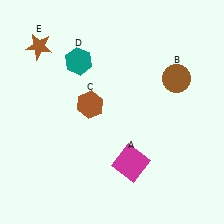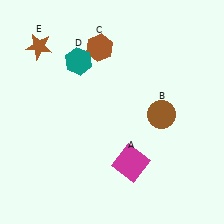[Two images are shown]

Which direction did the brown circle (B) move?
The brown circle (B) moved down.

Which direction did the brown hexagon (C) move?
The brown hexagon (C) moved up.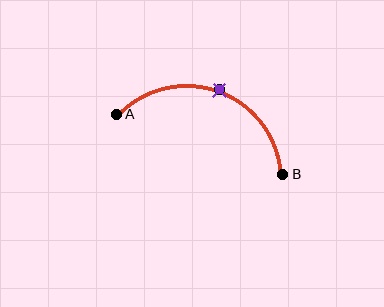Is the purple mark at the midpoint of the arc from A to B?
Yes. The purple mark lies on the arc at equal arc-length from both A and B — it is the arc midpoint.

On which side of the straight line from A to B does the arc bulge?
The arc bulges above the straight line connecting A and B.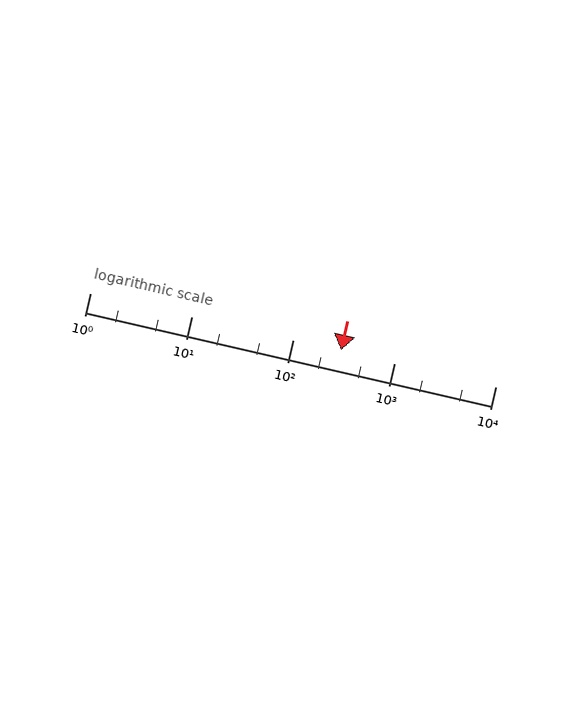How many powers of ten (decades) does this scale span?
The scale spans 4 decades, from 1 to 10000.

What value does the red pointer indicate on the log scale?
The pointer indicates approximately 300.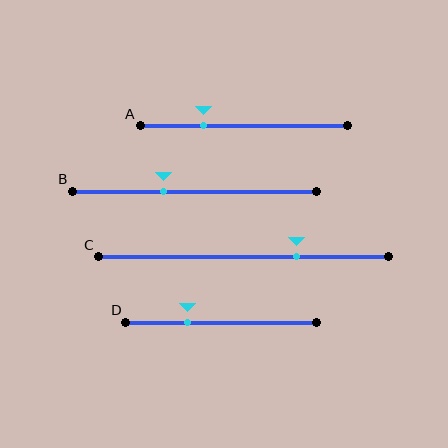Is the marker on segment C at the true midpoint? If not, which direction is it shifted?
No, the marker on segment C is shifted to the right by about 18% of the segment length.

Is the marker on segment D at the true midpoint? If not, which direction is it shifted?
No, the marker on segment D is shifted to the left by about 18% of the segment length.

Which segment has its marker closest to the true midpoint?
Segment B has its marker closest to the true midpoint.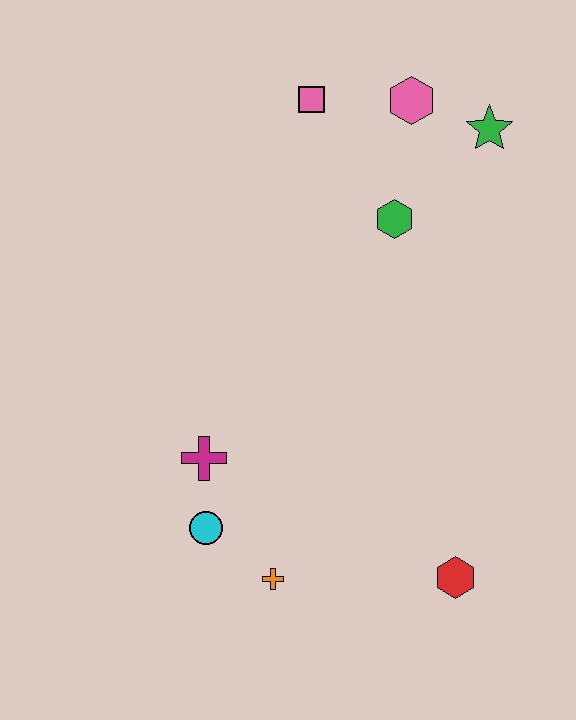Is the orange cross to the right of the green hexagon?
No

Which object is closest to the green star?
The pink hexagon is closest to the green star.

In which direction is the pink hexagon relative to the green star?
The pink hexagon is to the left of the green star.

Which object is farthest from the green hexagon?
The orange cross is farthest from the green hexagon.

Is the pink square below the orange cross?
No